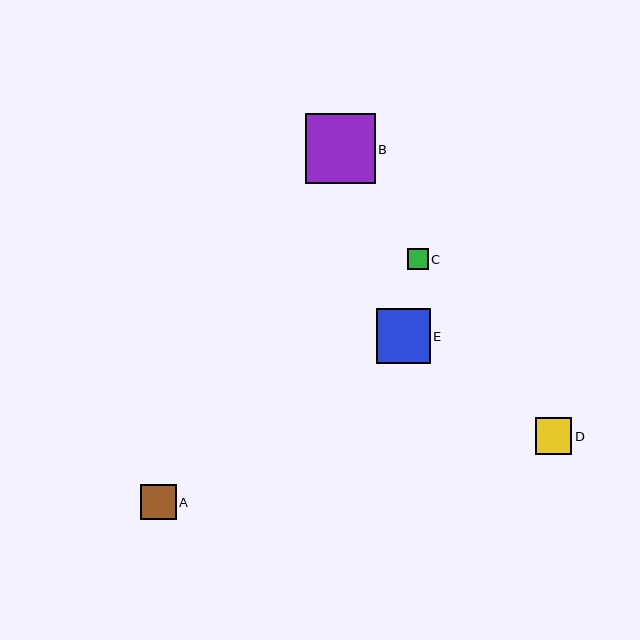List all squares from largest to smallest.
From largest to smallest: B, E, D, A, C.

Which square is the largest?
Square B is the largest with a size of approximately 70 pixels.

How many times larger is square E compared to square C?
Square E is approximately 2.6 times the size of square C.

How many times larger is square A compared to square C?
Square A is approximately 1.7 times the size of square C.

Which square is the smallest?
Square C is the smallest with a size of approximately 21 pixels.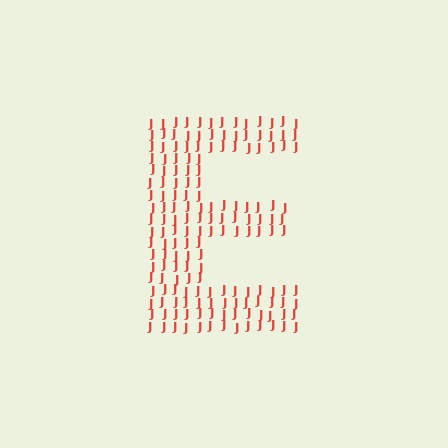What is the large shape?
The large shape is the letter E.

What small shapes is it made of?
It is made of small letter J's.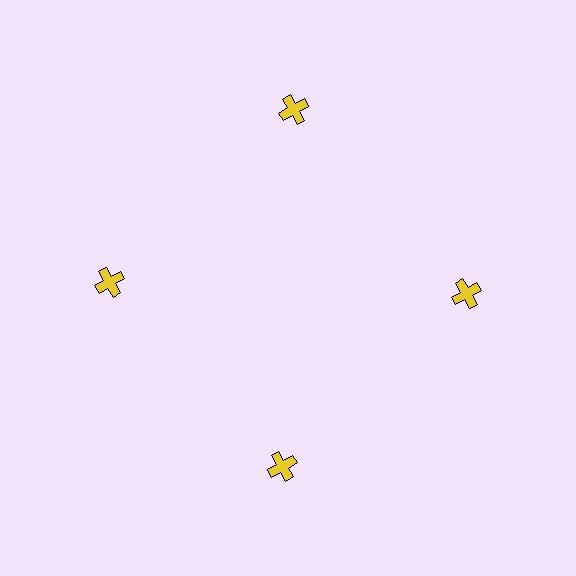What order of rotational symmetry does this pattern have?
This pattern has 4-fold rotational symmetry.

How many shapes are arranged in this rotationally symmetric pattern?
There are 4 shapes, arranged in 4 groups of 1.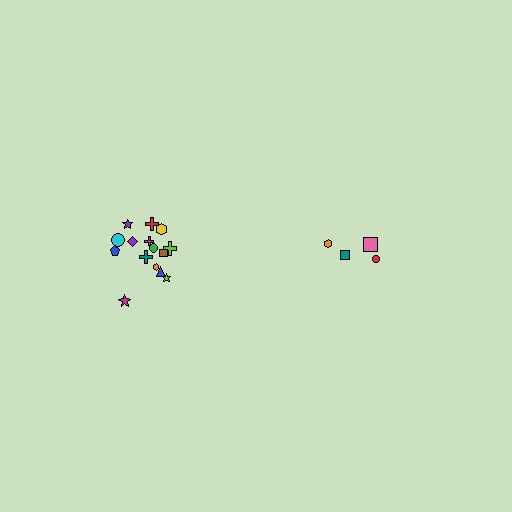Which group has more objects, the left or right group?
The left group.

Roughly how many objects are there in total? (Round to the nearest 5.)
Roughly 20 objects in total.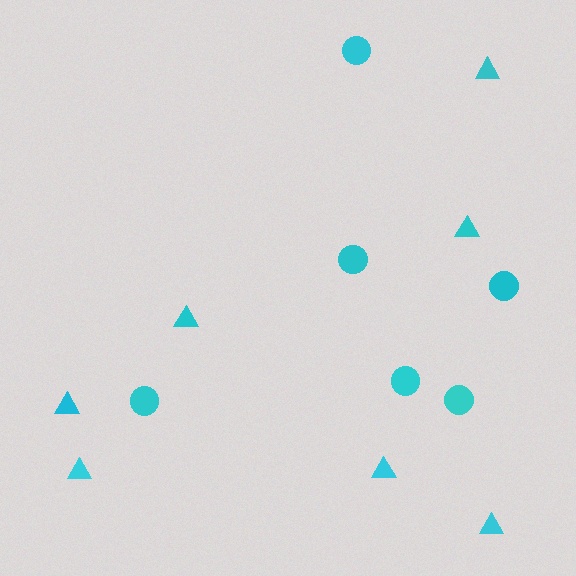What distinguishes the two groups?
There are 2 groups: one group of triangles (7) and one group of circles (6).